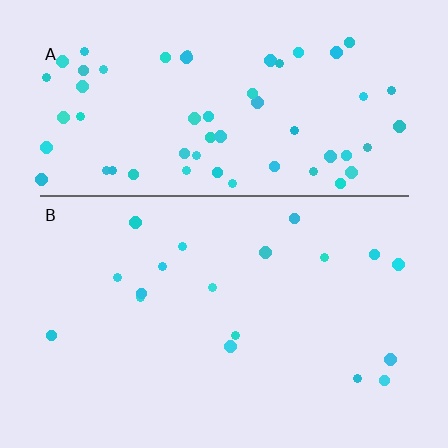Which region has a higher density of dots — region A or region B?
A (the top).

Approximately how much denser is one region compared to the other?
Approximately 3.3× — region A over region B.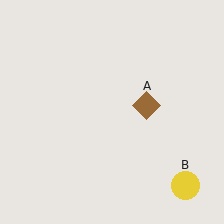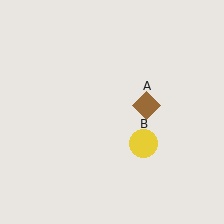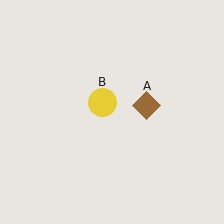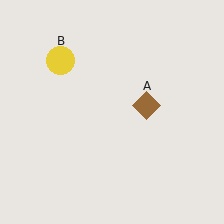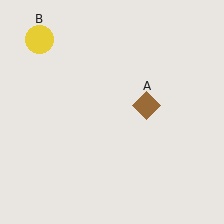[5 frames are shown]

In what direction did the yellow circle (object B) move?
The yellow circle (object B) moved up and to the left.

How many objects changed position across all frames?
1 object changed position: yellow circle (object B).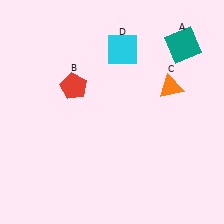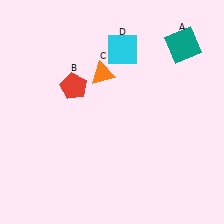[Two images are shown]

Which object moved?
The orange triangle (C) moved left.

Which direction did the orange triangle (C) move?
The orange triangle (C) moved left.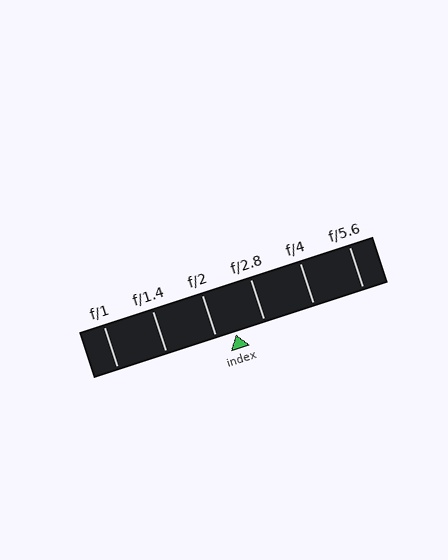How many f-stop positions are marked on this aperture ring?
There are 6 f-stop positions marked.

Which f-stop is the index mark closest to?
The index mark is closest to f/2.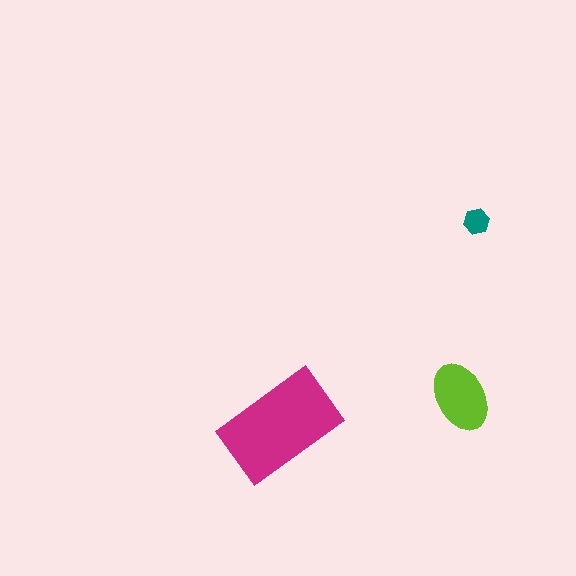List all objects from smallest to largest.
The teal hexagon, the lime ellipse, the magenta rectangle.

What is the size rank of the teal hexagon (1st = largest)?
3rd.